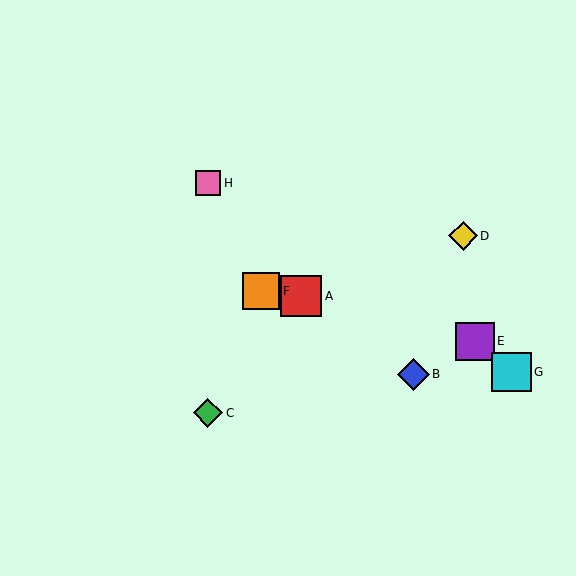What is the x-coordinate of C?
Object C is at x≈208.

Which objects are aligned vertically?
Objects C, H are aligned vertically.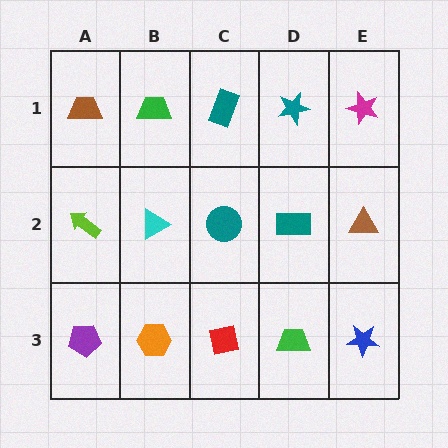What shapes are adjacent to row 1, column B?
A cyan triangle (row 2, column B), a brown trapezoid (row 1, column A), a teal rectangle (row 1, column C).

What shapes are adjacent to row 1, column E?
A brown triangle (row 2, column E), a teal star (row 1, column D).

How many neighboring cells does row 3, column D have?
3.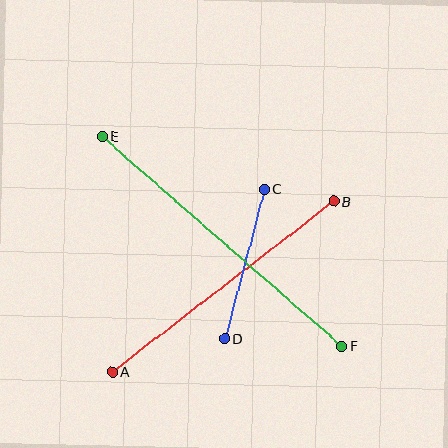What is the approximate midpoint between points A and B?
The midpoint is at approximately (223, 287) pixels.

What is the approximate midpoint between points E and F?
The midpoint is at approximately (222, 241) pixels.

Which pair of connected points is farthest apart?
Points E and F are farthest apart.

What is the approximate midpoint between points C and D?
The midpoint is at approximately (244, 264) pixels.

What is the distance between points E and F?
The distance is approximately 318 pixels.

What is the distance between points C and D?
The distance is approximately 155 pixels.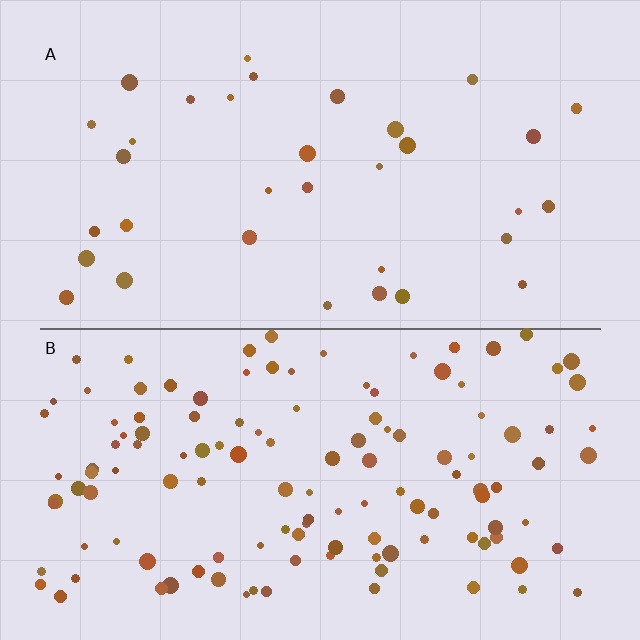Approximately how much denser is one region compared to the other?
Approximately 3.8× — region B over region A.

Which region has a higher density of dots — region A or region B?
B (the bottom).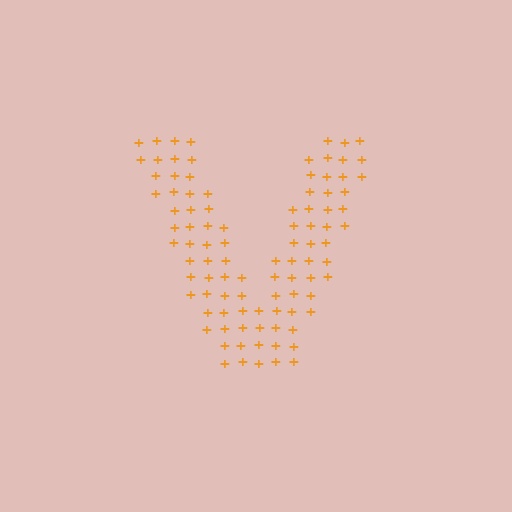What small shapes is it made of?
It is made of small plus signs.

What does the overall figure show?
The overall figure shows the letter V.